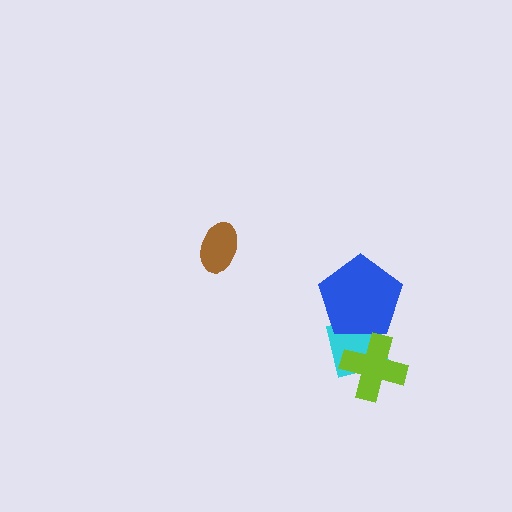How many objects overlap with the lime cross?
1 object overlaps with the lime cross.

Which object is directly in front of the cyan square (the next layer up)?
The blue pentagon is directly in front of the cyan square.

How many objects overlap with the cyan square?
2 objects overlap with the cyan square.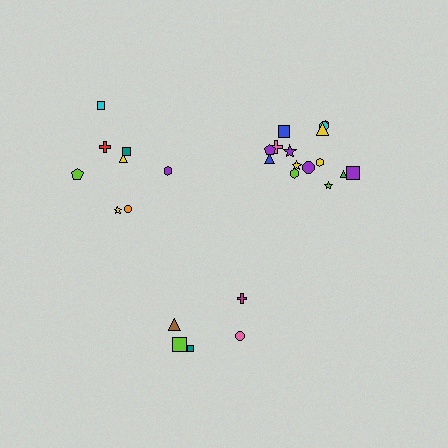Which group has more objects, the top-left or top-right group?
The top-right group.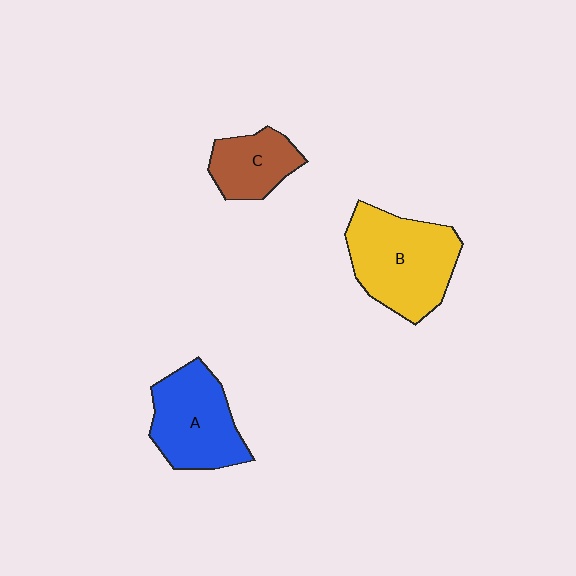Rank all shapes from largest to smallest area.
From largest to smallest: B (yellow), A (blue), C (brown).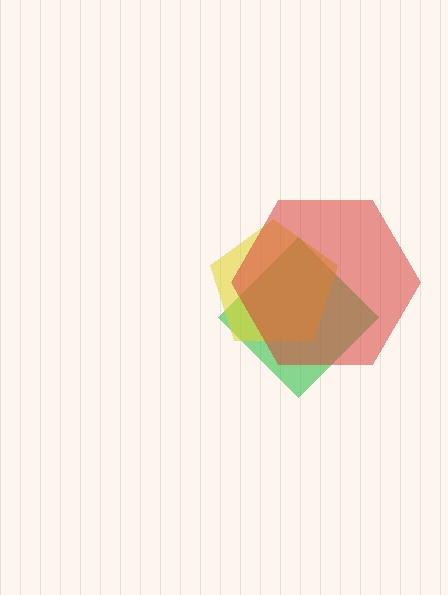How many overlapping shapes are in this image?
There are 3 overlapping shapes in the image.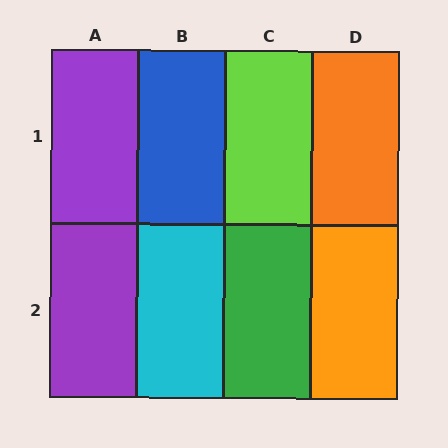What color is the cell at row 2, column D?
Orange.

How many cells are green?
1 cell is green.